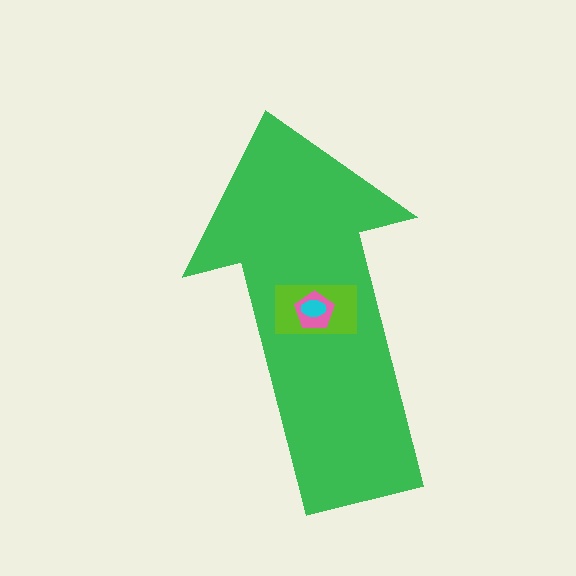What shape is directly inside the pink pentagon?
The cyan ellipse.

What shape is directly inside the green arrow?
The lime rectangle.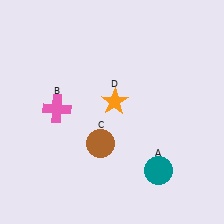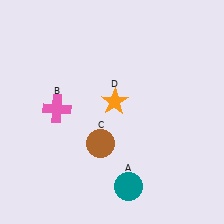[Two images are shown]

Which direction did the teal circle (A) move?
The teal circle (A) moved left.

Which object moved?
The teal circle (A) moved left.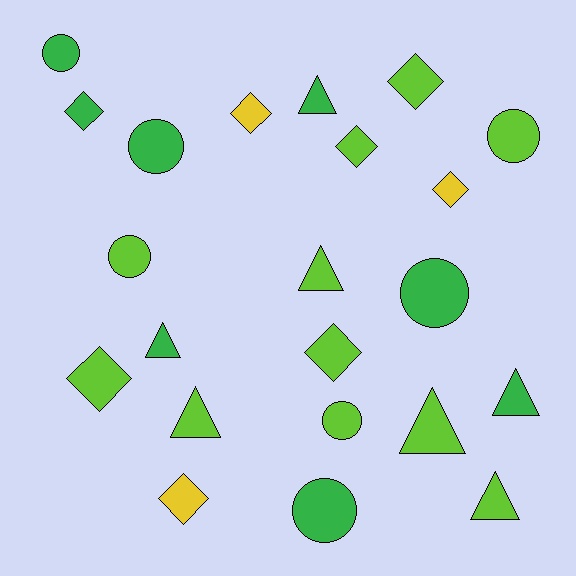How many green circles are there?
There are 4 green circles.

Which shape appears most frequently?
Diamond, with 8 objects.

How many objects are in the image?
There are 22 objects.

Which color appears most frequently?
Lime, with 11 objects.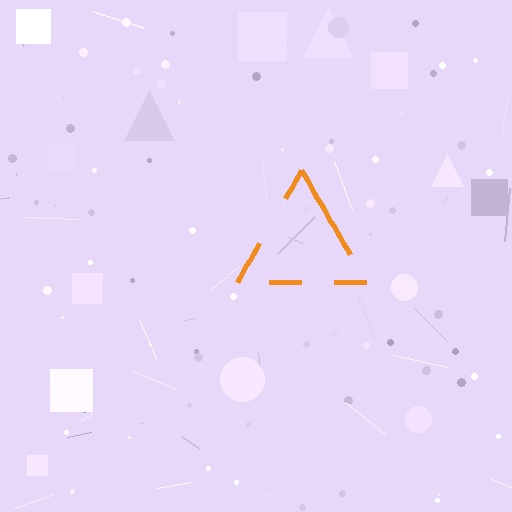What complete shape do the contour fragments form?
The contour fragments form a triangle.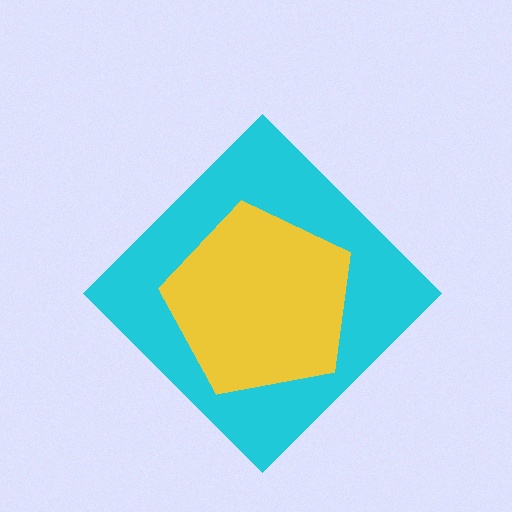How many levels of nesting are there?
2.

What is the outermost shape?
The cyan diamond.